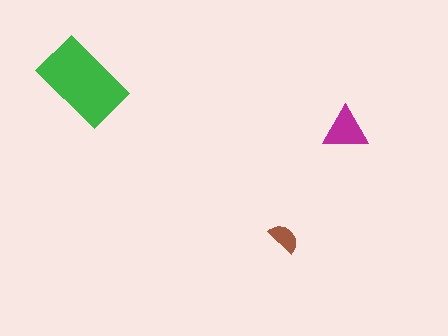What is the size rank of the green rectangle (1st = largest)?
1st.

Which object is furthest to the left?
The green rectangle is leftmost.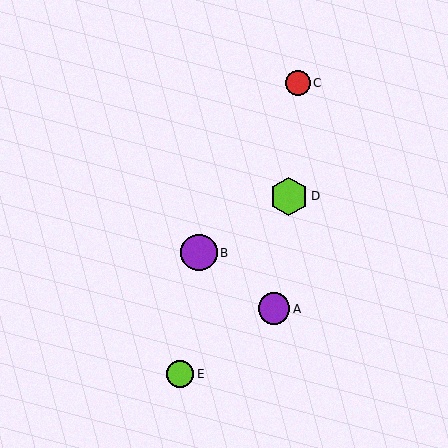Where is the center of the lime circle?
The center of the lime circle is at (180, 374).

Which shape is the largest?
The lime hexagon (labeled D) is the largest.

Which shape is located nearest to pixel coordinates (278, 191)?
The lime hexagon (labeled D) at (289, 196) is nearest to that location.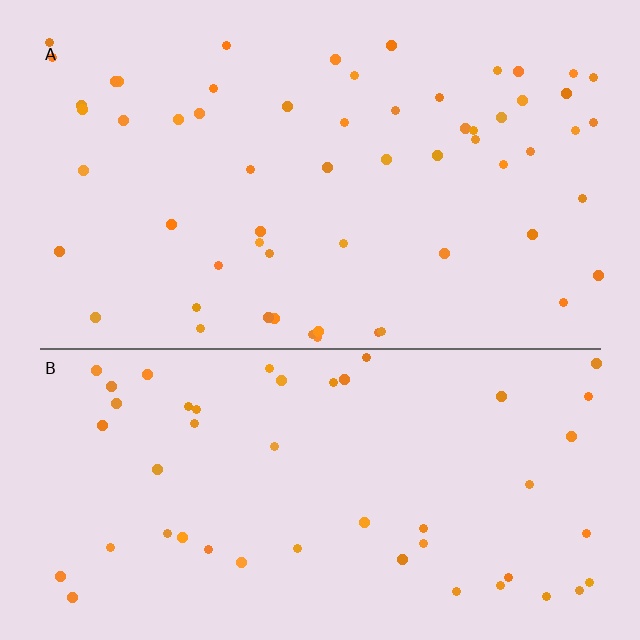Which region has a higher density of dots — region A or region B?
A (the top).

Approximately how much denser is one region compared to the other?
Approximately 1.2× — region A over region B.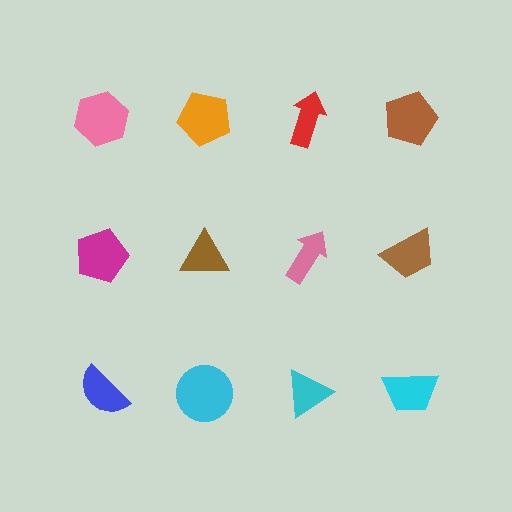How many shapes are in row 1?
4 shapes.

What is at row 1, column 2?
An orange pentagon.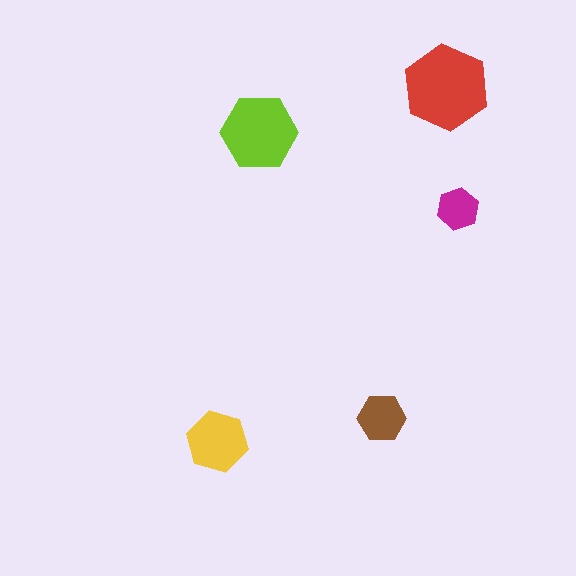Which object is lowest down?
The yellow hexagon is bottommost.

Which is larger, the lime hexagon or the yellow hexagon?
The lime one.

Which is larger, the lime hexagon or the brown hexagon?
The lime one.